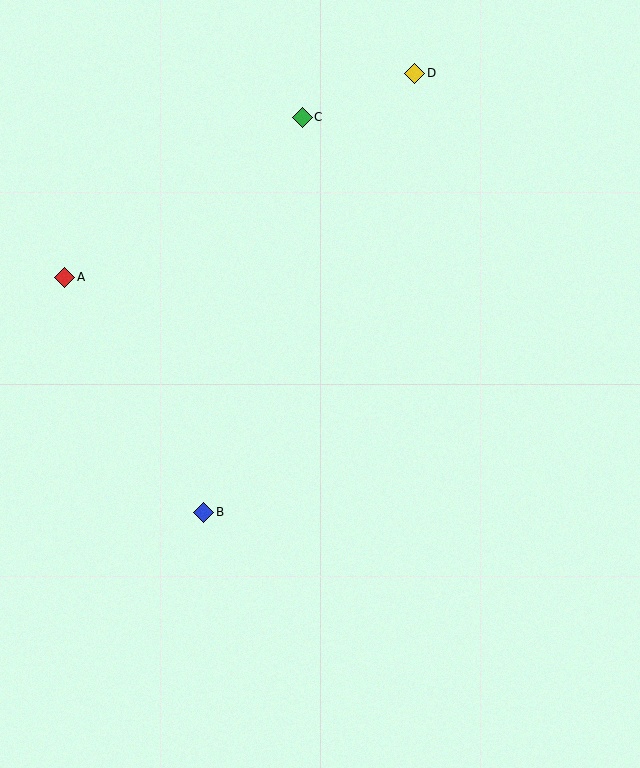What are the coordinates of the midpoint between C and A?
The midpoint between C and A is at (184, 197).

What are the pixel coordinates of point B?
Point B is at (204, 512).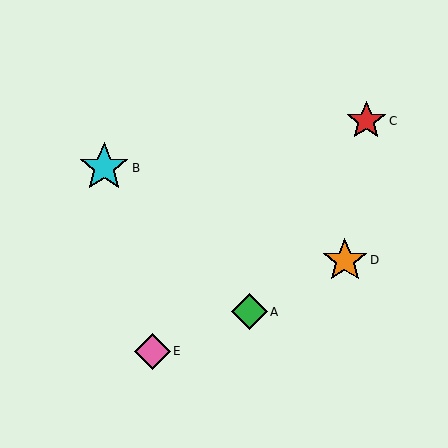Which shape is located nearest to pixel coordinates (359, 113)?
The red star (labeled C) at (366, 121) is nearest to that location.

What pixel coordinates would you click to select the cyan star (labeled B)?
Click at (104, 168) to select the cyan star B.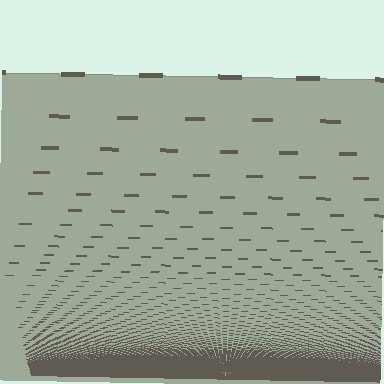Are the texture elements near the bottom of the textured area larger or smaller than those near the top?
Smaller. The gradient is inverted — elements near the bottom are smaller and denser.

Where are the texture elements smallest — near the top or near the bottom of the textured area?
Near the bottom.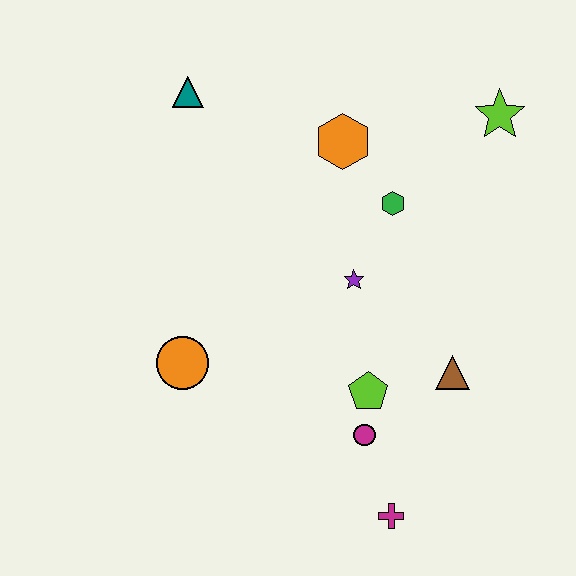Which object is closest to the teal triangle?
The orange hexagon is closest to the teal triangle.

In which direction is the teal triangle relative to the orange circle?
The teal triangle is above the orange circle.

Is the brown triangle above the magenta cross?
Yes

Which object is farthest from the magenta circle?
The teal triangle is farthest from the magenta circle.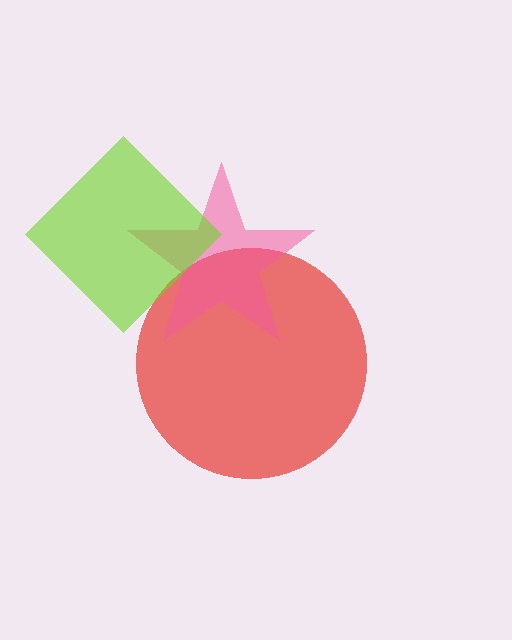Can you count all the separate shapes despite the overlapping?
Yes, there are 3 separate shapes.